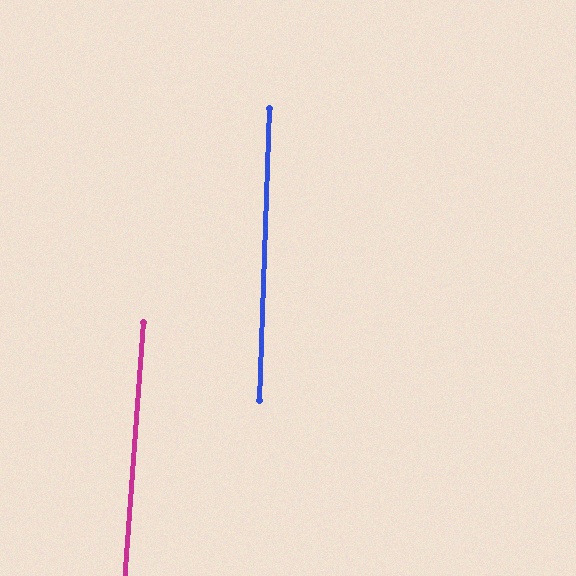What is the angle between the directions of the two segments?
Approximately 2 degrees.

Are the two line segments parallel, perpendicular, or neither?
Parallel — their directions differ by only 2.0°.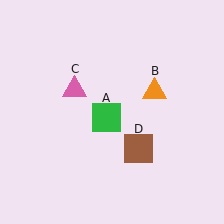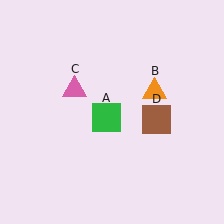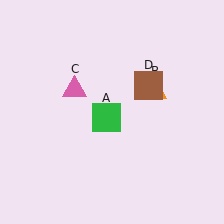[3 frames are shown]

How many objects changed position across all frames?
1 object changed position: brown square (object D).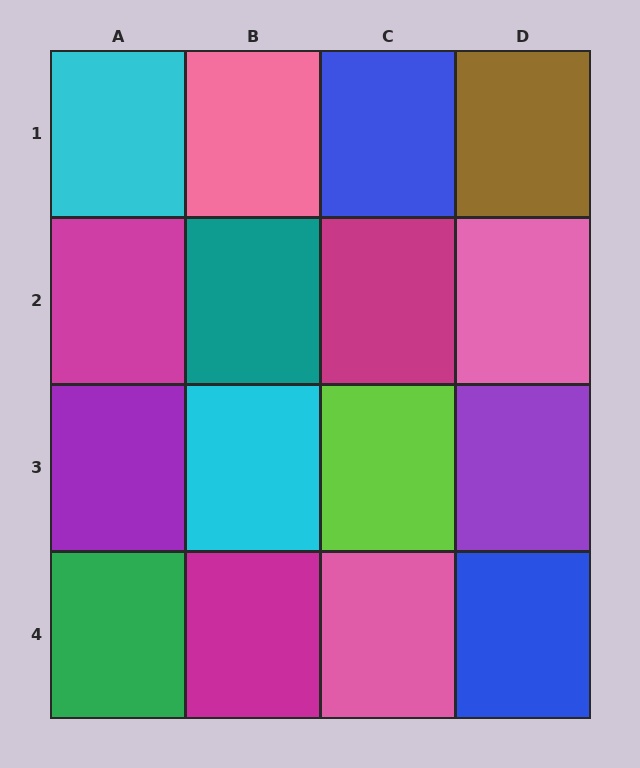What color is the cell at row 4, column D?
Blue.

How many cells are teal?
1 cell is teal.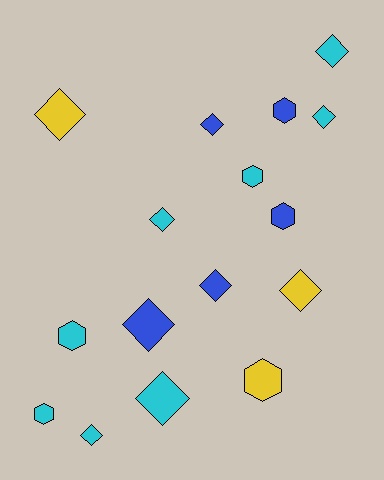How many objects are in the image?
There are 16 objects.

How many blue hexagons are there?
There are 2 blue hexagons.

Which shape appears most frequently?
Diamond, with 10 objects.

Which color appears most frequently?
Cyan, with 8 objects.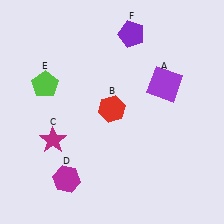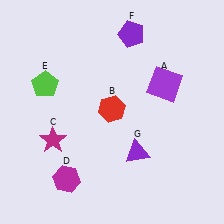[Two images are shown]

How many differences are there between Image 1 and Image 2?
There is 1 difference between the two images.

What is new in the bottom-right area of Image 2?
A purple triangle (G) was added in the bottom-right area of Image 2.